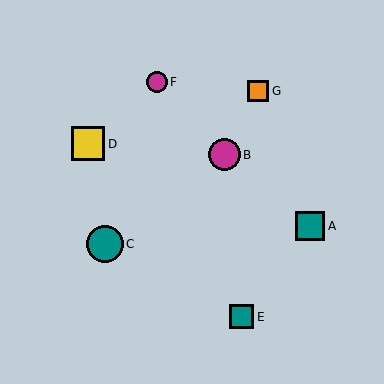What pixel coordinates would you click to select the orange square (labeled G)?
Click at (258, 91) to select the orange square G.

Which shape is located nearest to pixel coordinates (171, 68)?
The magenta circle (labeled F) at (157, 82) is nearest to that location.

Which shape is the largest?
The teal circle (labeled C) is the largest.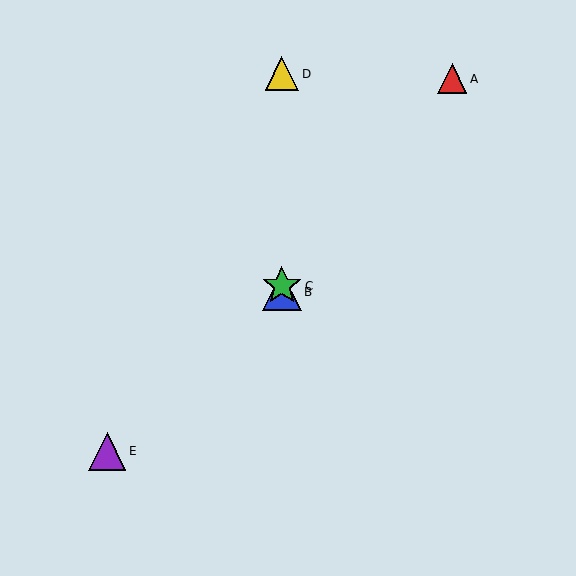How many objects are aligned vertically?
3 objects (B, C, D) are aligned vertically.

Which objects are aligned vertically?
Objects B, C, D are aligned vertically.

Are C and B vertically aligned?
Yes, both are at x≈282.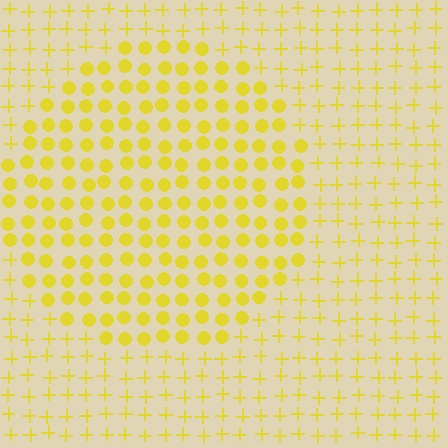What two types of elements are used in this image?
The image uses circles inside the circle region and plus signs outside it.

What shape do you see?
I see a circle.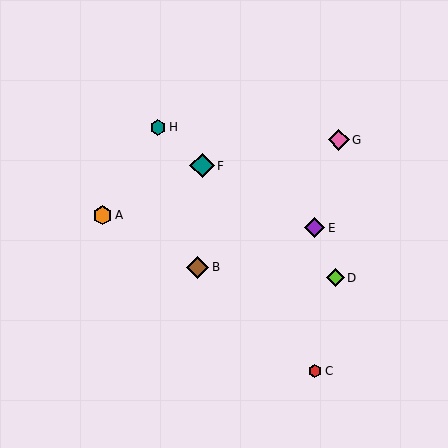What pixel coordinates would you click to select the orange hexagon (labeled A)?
Click at (102, 215) to select the orange hexagon A.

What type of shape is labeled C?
Shape C is a red hexagon.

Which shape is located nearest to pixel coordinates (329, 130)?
The pink diamond (labeled G) at (339, 140) is nearest to that location.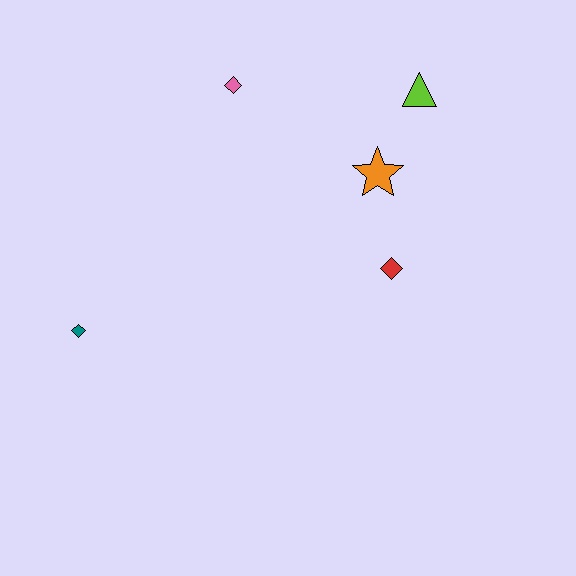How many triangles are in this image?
There is 1 triangle.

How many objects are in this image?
There are 5 objects.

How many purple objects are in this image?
There are no purple objects.